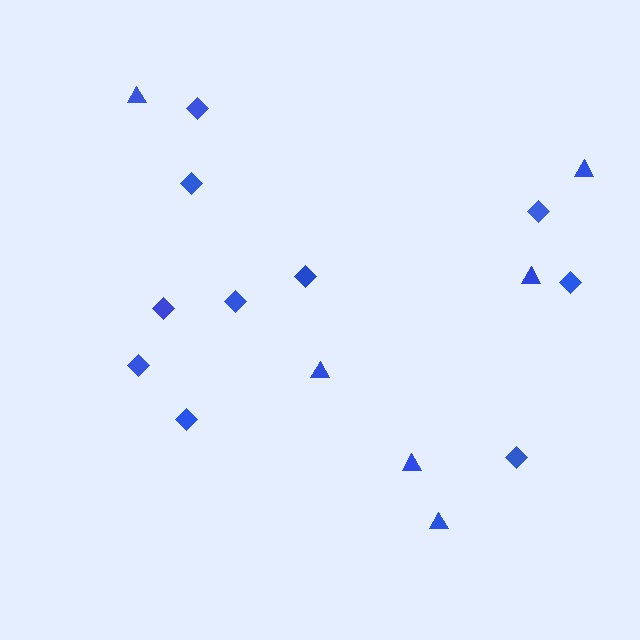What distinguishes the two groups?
There are 2 groups: one group of diamonds (10) and one group of triangles (6).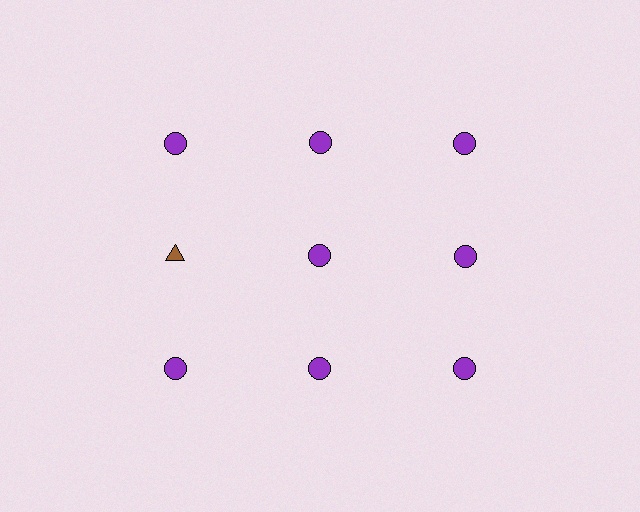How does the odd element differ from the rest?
It differs in both color (brown instead of purple) and shape (triangle instead of circle).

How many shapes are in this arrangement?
There are 9 shapes arranged in a grid pattern.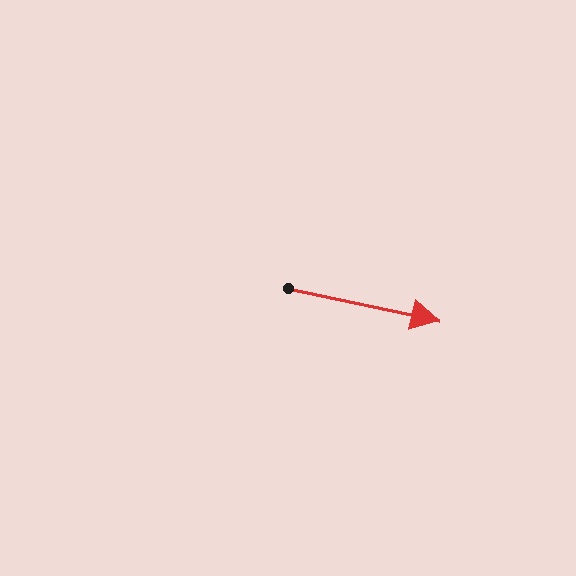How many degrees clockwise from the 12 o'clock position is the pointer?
Approximately 102 degrees.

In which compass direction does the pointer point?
East.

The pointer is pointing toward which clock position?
Roughly 3 o'clock.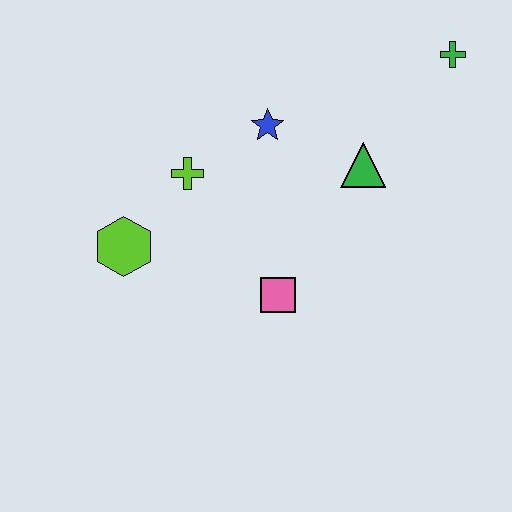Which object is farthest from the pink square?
The green cross is farthest from the pink square.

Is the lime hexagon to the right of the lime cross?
No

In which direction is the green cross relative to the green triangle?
The green cross is above the green triangle.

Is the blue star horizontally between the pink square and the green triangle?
No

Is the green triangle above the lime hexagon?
Yes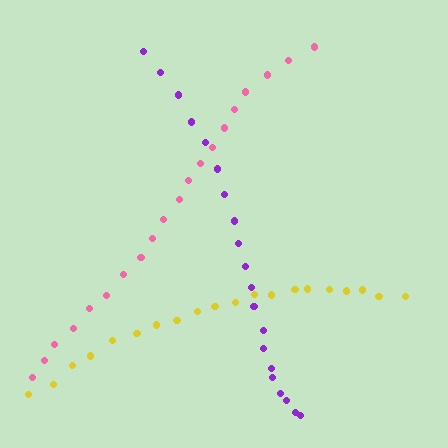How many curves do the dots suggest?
There are 3 distinct paths.